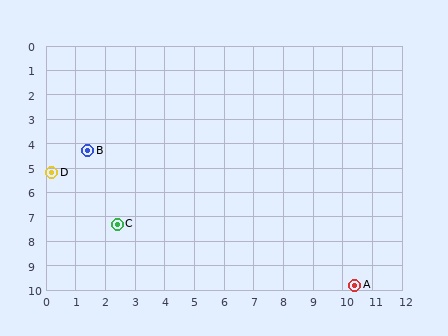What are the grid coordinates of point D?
Point D is at approximately (0.2, 5.2).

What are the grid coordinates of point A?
Point A is at approximately (10.4, 9.8).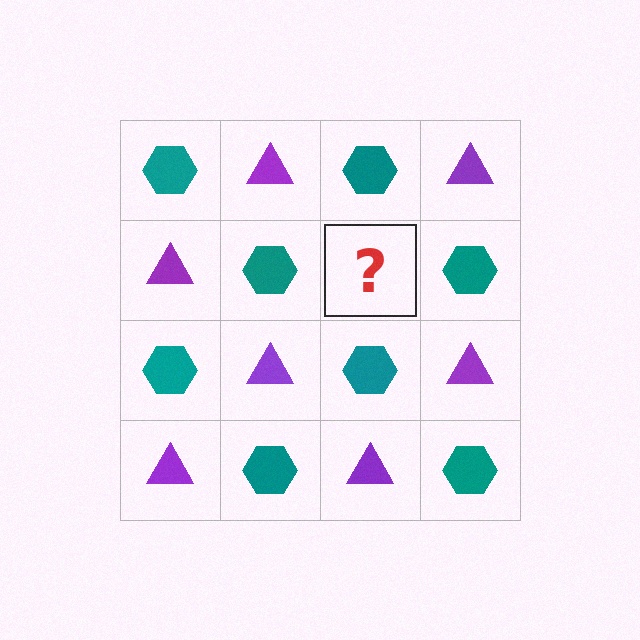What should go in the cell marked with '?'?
The missing cell should contain a purple triangle.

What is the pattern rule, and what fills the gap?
The rule is that it alternates teal hexagon and purple triangle in a checkerboard pattern. The gap should be filled with a purple triangle.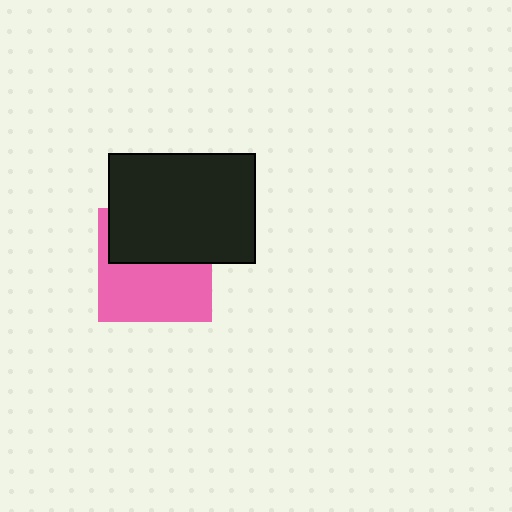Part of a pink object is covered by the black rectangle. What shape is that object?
It is a square.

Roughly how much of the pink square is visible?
About half of it is visible (roughly 55%).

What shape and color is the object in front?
The object in front is a black rectangle.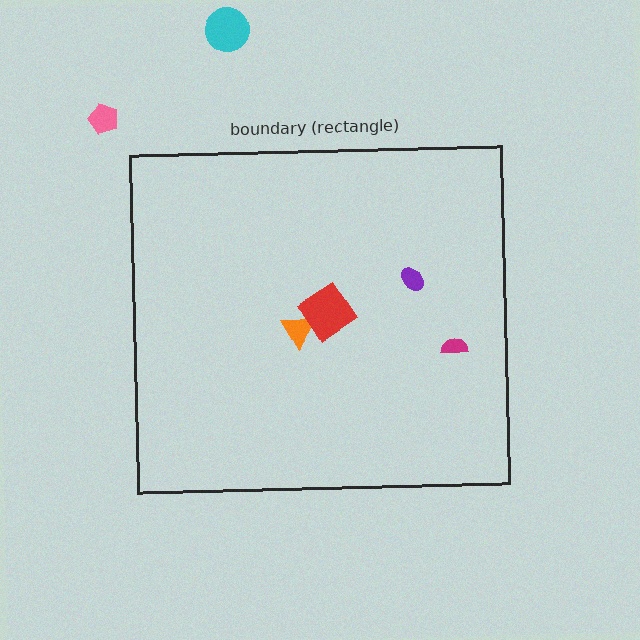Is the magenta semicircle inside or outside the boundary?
Inside.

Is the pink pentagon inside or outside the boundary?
Outside.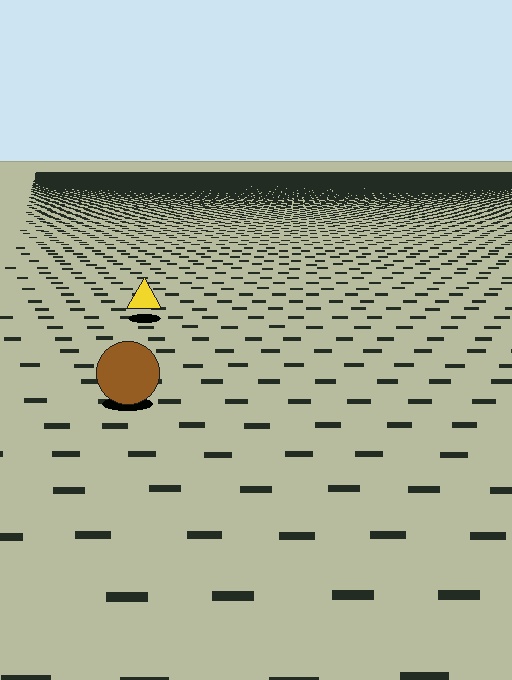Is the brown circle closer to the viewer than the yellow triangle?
Yes. The brown circle is closer — you can tell from the texture gradient: the ground texture is coarser near it.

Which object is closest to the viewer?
The brown circle is closest. The texture marks near it are larger and more spread out.